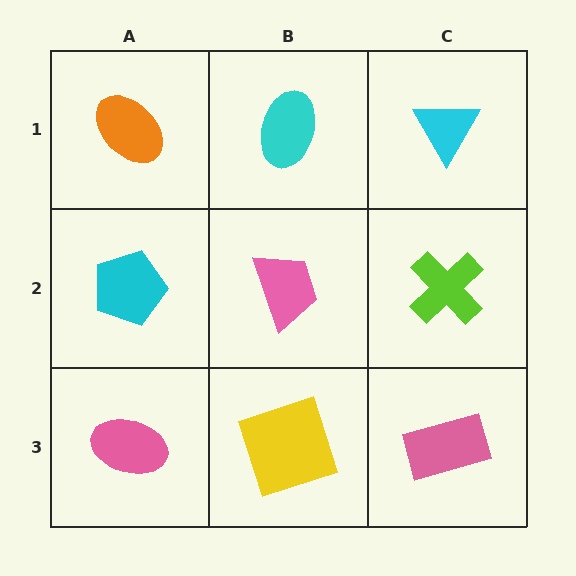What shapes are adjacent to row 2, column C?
A cyan triangle (row 1, column C), a pink rectangle (row 3, column C), a pink trapezoid (row 2, column B).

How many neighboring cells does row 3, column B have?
3.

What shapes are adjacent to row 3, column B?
A pink trapezoid (row 2, column B), a pink ellipse (row 3, column A), a pink rectangle (row 3, column C).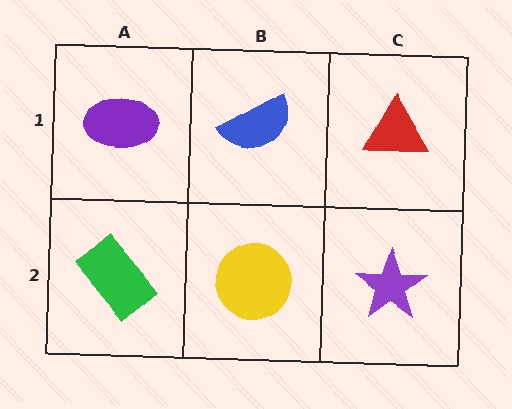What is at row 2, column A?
A green rectangle.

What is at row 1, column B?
A blue semicircle.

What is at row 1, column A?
A purple ellipse.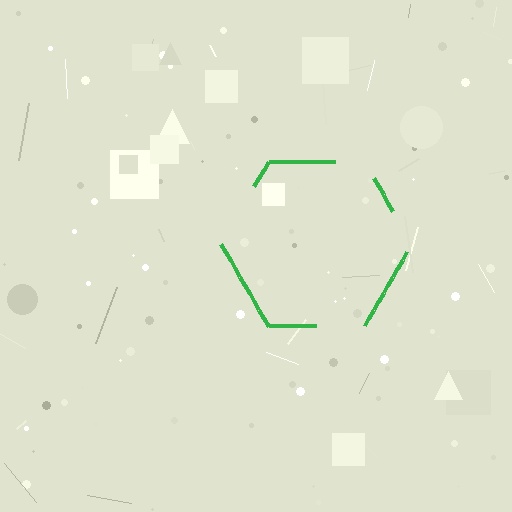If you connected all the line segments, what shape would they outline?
They would outline a hexagon.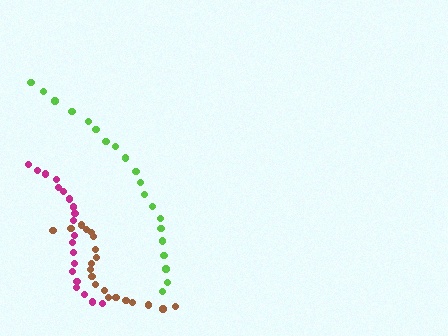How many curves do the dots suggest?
There are 3 distinct paths.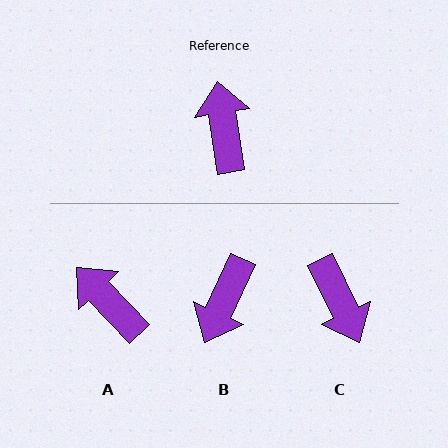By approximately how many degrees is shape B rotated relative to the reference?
Approximately 147 degrees counter-clockwise.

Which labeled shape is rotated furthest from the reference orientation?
C, about 163 degrees away.